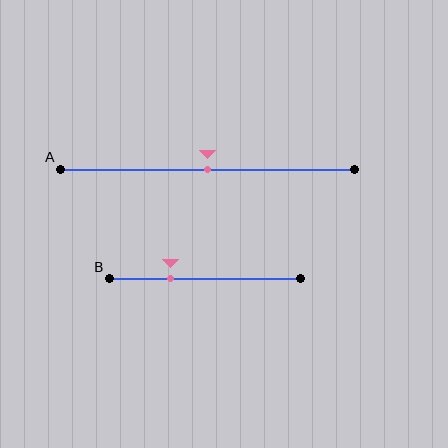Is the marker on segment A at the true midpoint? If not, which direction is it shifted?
Yes, the marker on segment A is at the true midpoint.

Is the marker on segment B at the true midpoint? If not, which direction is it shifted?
No, the marker on segment B is shifted to the left by about 18% of the segment length.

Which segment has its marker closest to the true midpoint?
Segment A has its marker closest to the true midpoint.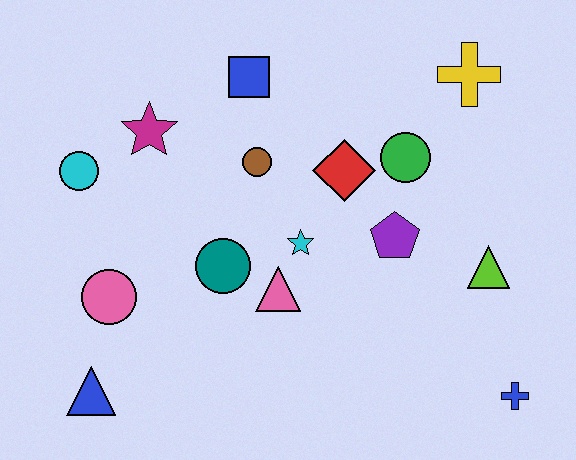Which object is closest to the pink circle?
The blue triangle is closest to the pink circle.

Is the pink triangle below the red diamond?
Yes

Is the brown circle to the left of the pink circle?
No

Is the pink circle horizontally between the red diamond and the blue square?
No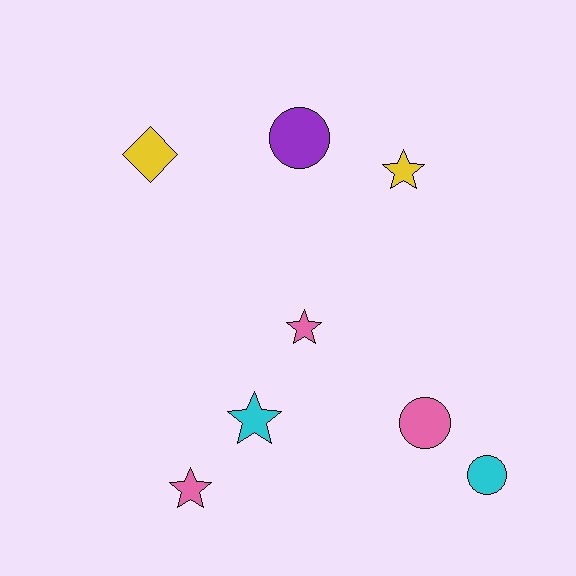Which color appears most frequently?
Pink, with 3 objects.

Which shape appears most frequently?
Star, with 4 objects.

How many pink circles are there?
There is 1 pink circle.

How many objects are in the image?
There are 8 objects.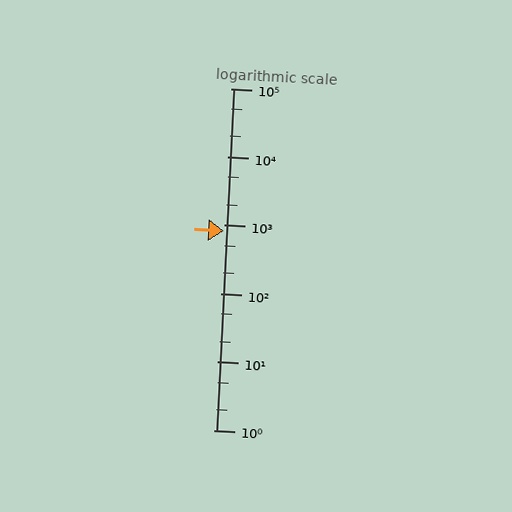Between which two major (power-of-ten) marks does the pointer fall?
The pointer is between 100 and 1000.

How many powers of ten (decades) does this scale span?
The scale spans 5 decades, from 1 to 100000.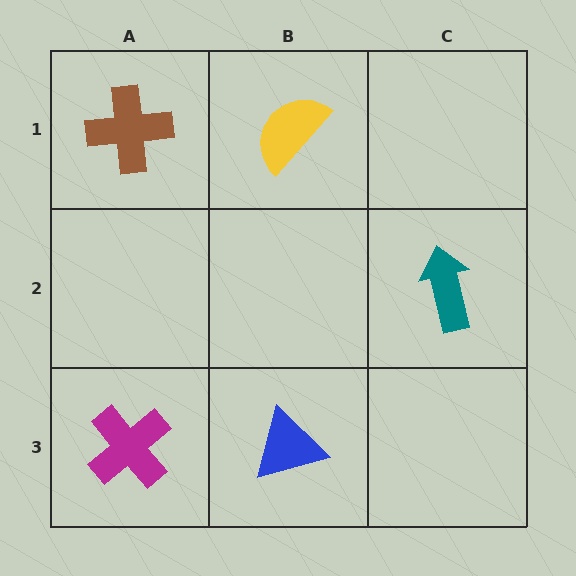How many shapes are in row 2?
1 shape.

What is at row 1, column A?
A brown cross.